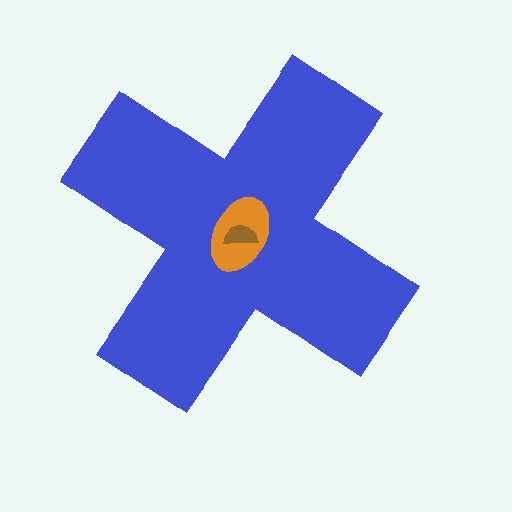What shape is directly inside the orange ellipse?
The brown semicircle.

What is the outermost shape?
The blue cross.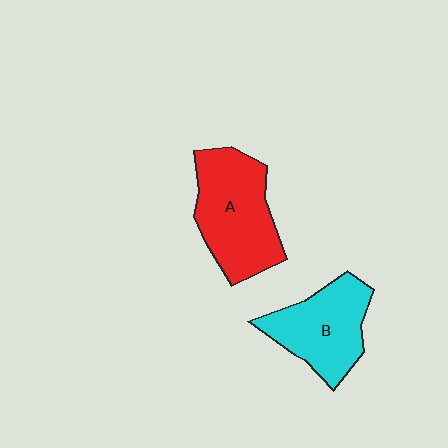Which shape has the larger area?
Shape A (red).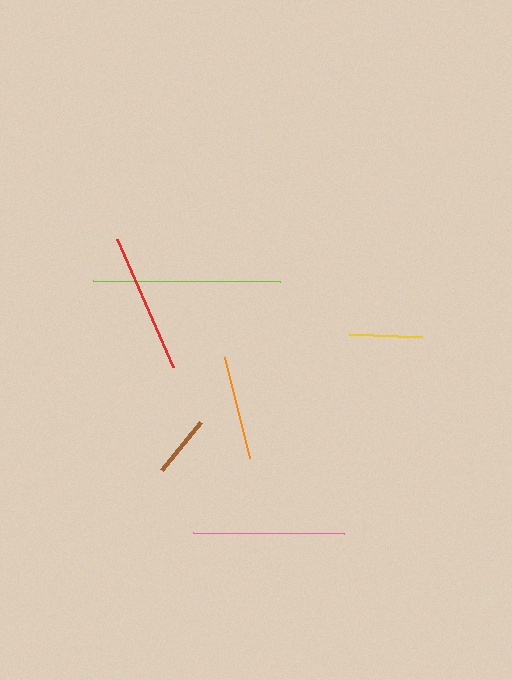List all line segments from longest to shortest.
From longest to shortest: lime, pink, red, orange, yellow, brown.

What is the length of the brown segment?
The brown segment is approximately 62 pixels long.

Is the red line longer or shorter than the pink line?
The pink line is longer than the red line.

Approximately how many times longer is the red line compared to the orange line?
The red line is approximately 1.3 times the length of the orange line.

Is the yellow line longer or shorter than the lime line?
The lime line is longer than the yellow line.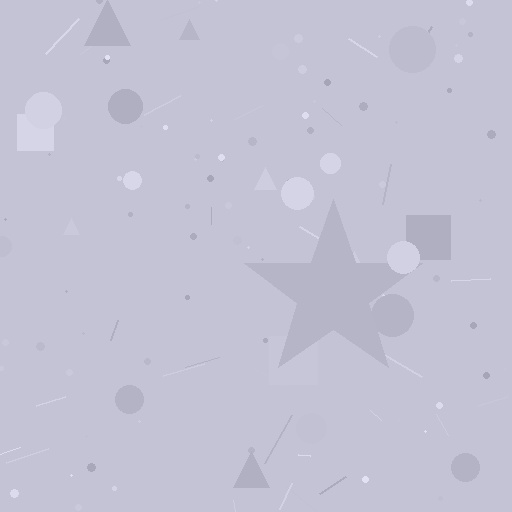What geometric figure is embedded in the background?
A star is embedded in the background.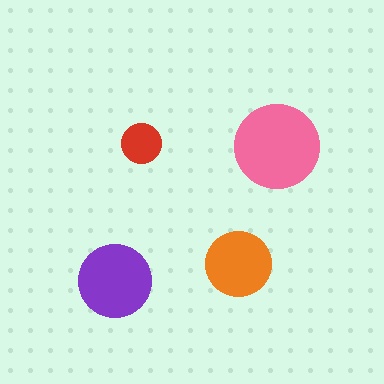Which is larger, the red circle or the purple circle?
The purple one.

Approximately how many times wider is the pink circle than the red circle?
About 2 times wider.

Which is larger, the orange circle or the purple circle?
The purple one.